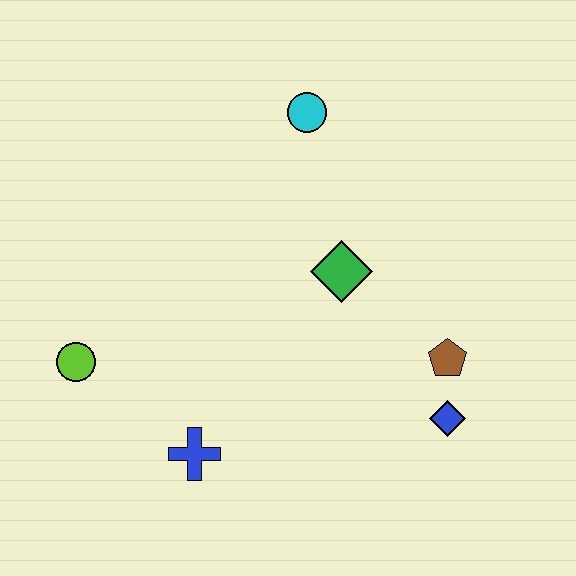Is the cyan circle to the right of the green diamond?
No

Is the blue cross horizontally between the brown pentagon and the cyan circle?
No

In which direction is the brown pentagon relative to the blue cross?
The brown pentagon is to the right of the blue cross.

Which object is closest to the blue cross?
The lime circle is closest to the blue cross.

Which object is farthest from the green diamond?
The lime circle is farthest from the green diamond.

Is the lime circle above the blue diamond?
Yes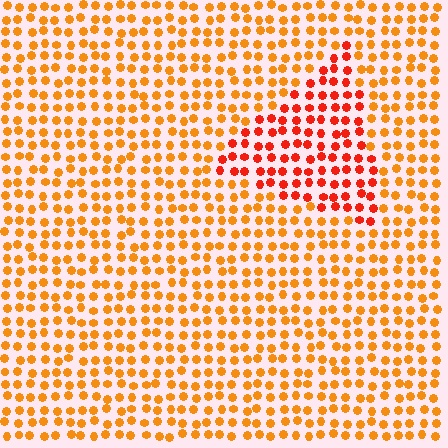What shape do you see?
I see a triangle.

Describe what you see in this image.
The image is filled with small orange elements in a uniform arrangement. A triangle-shaped region is visible where the elements are tinted to a slightly different hue, forming a subtle color boundary.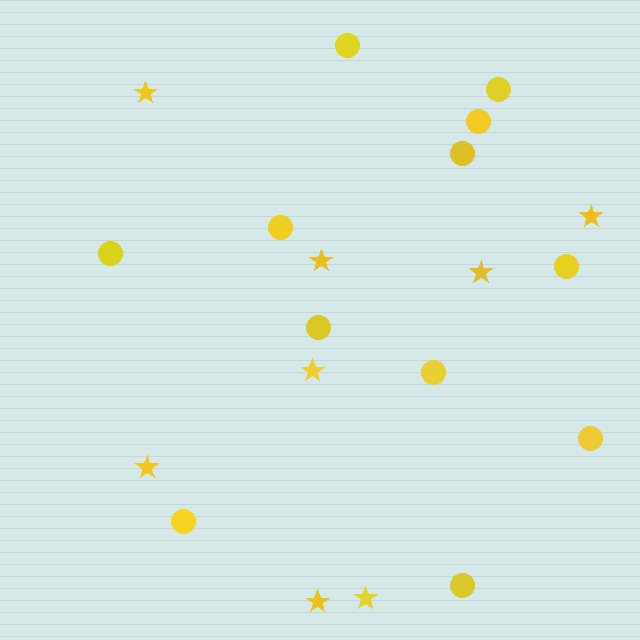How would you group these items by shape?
There are 2 groups: one group of circles (12) and one group of stars (8).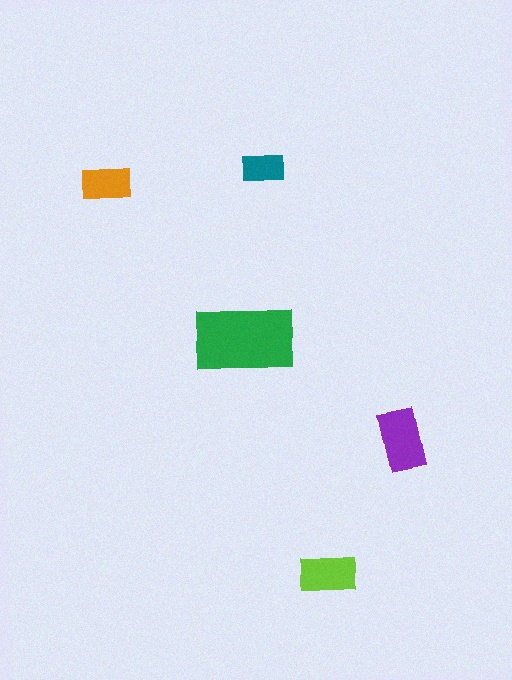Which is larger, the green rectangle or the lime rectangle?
The green one.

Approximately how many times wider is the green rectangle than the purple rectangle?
About 1.5 times wider.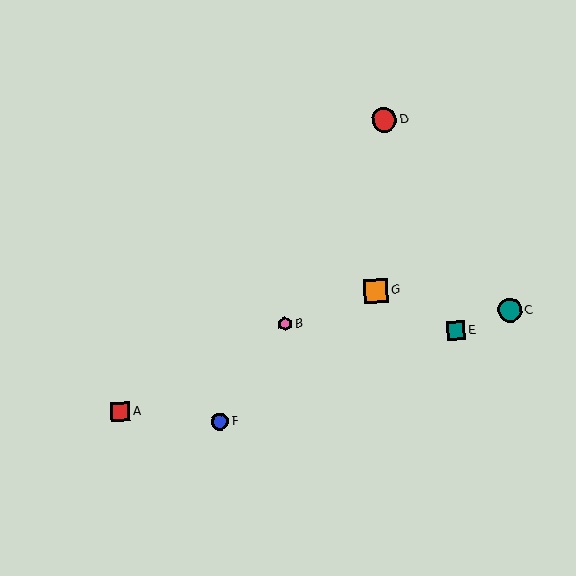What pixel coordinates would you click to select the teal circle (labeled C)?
Click at (510, 310) to select the teal circle C.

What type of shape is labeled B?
Shape B is a pink hexagon.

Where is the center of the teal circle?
The center of the teal circle is at (510, 310).